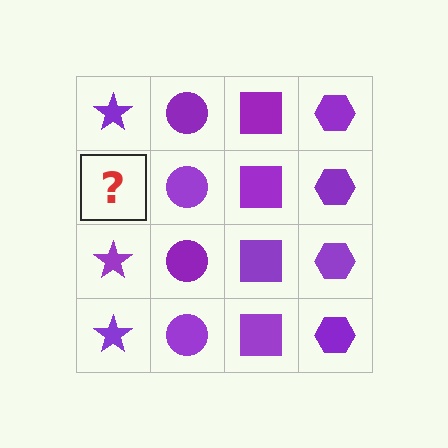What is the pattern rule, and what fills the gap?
The rule is that each column has a consistent shape. The gap should be filled with a purple star.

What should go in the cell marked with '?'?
The missing cell should contain a purple star.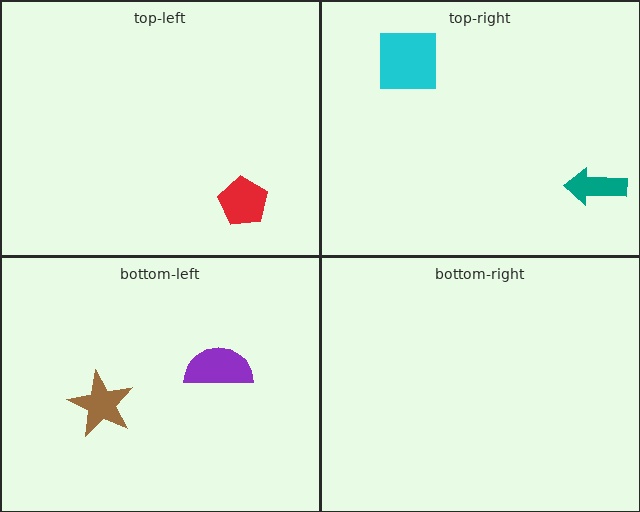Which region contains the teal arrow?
The top-right region.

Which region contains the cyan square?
The top-right region.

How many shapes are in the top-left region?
1.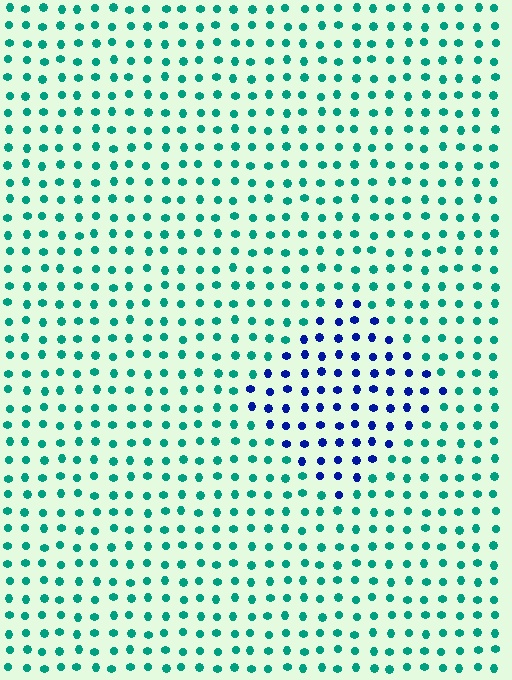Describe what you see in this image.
The image is filled with small teal elements in a uniform arrangement. A diamond-shaped region is visible where the elements are tinted to a slightly different hue, forming a subtle color boundary.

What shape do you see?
I see a diamond.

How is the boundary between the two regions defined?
The boundary is defined purely by a slight shift in hue (about 63 degrees). Spacing, size, and orientation are identical on both sides.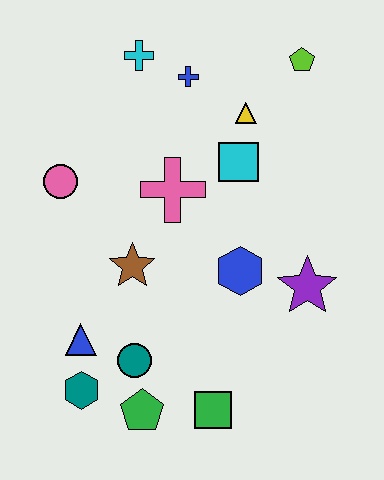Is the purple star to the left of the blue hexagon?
No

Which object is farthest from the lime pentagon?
The teal hexagon is farthest from the lime pentagon.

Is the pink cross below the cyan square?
Yes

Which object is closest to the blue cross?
The cyan cross is closest to the blue cross.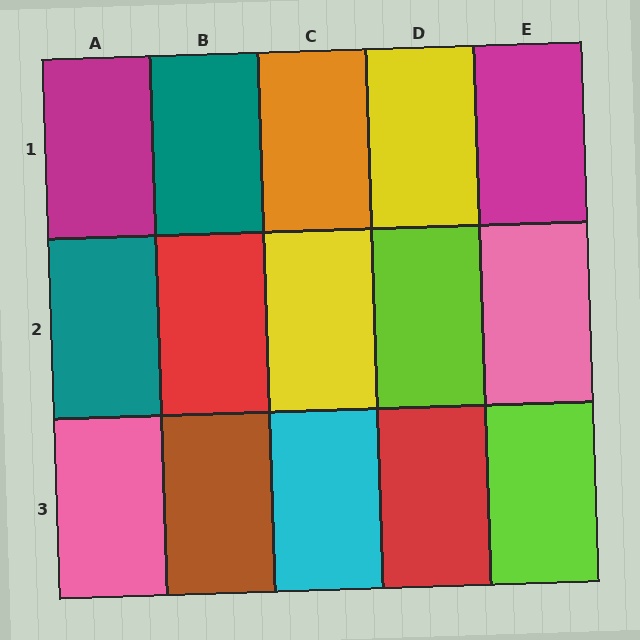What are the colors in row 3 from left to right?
Pink, brown, cyan, red, lime.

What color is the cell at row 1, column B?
Teal.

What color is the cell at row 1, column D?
Yellow.